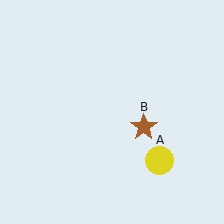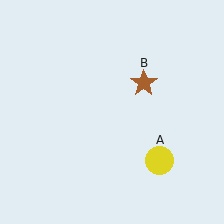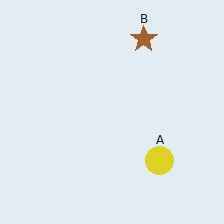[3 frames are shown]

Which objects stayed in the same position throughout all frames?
Yellow circle (object A) remained stationary.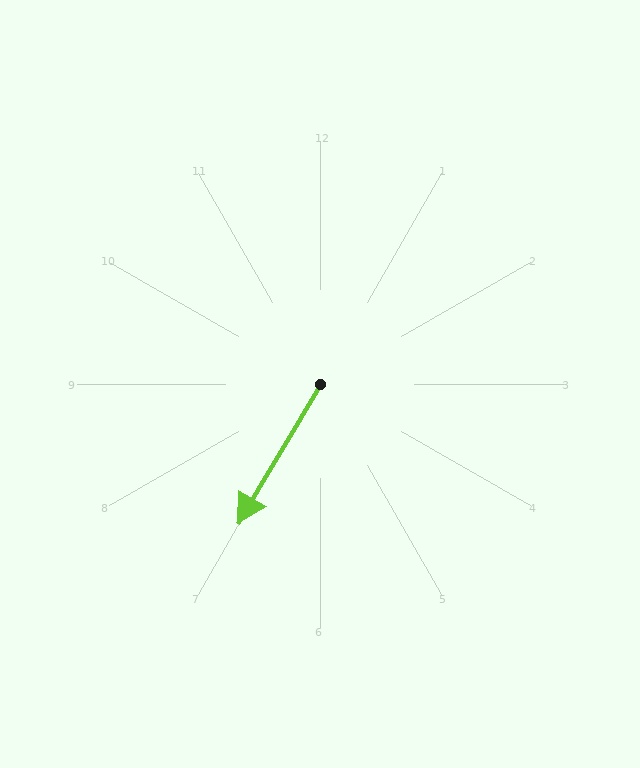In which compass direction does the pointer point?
Southwest.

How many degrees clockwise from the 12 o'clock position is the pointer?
Approximately 211 degrees.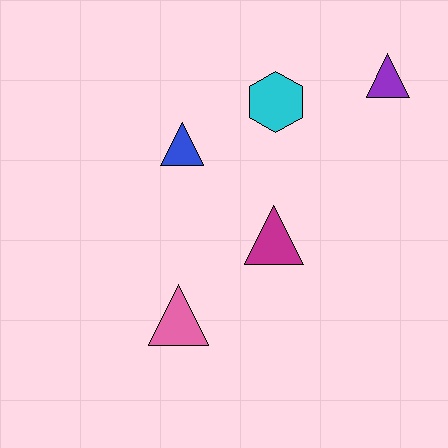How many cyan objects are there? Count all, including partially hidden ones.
There is 1 cyan object.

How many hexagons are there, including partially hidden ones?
There is 1 hexagon.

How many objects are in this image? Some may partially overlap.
There are 5 objects.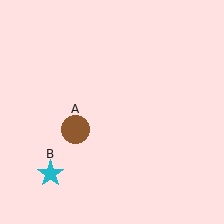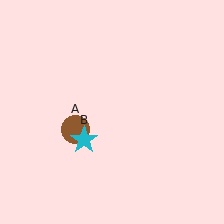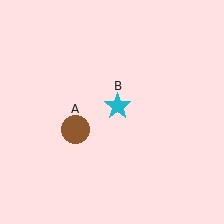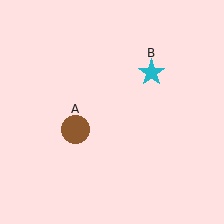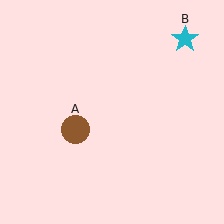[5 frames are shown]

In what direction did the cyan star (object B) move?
The cyan star (object B) moved up and to the right.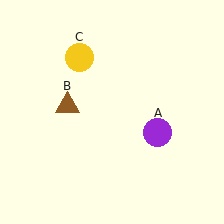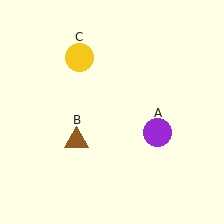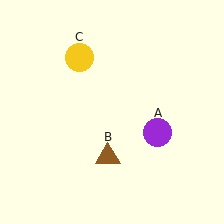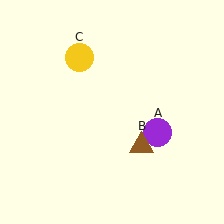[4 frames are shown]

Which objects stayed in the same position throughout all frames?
Purple circle (object A) and yellow circle (object C) remained stationary.